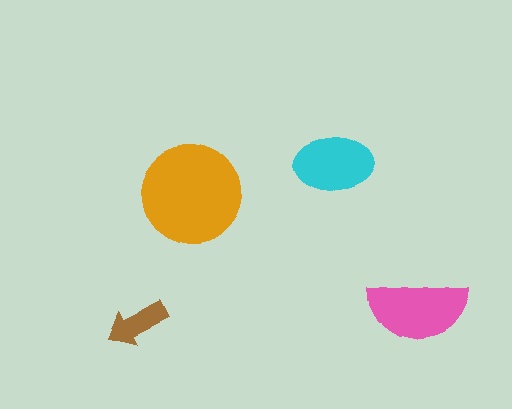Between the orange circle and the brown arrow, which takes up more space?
The orange circle.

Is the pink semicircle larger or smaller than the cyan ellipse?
Larger.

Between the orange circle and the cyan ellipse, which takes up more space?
The orange circle.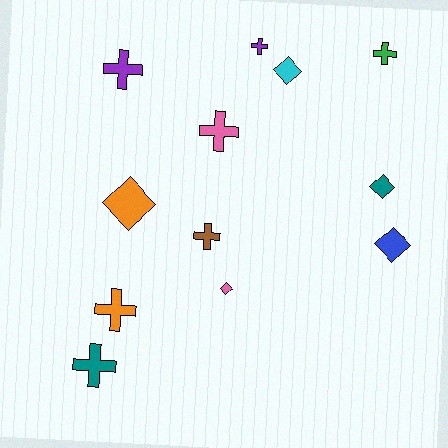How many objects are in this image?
There are 12 objects.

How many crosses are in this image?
There are 7 crosses.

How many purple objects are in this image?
There are 2 purple objects.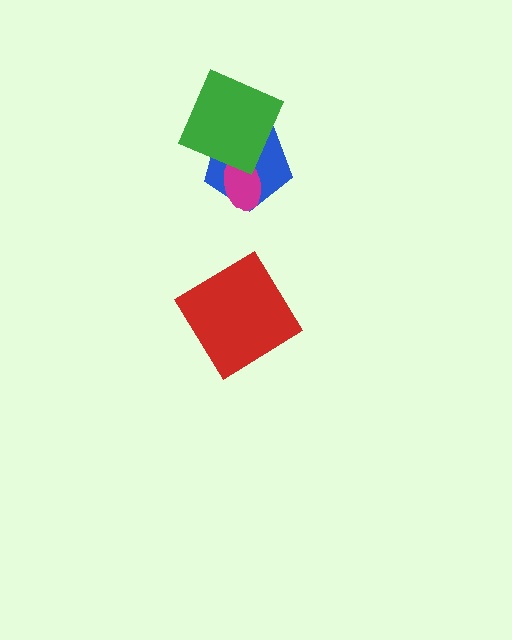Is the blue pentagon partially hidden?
Yes, it is partially covered by another shape.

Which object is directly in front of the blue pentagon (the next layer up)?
The magenta ellipse is directly in front of the blue pentagon.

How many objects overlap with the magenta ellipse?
1 object overlaps with the magenta ellipse.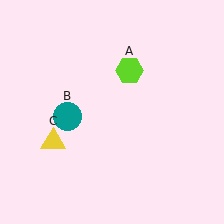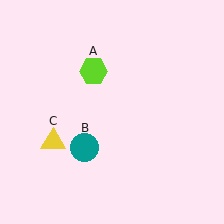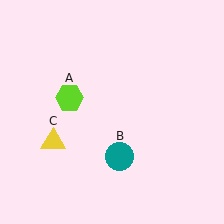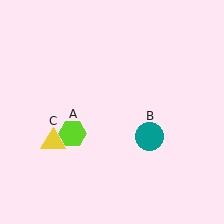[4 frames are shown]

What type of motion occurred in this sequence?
The lime hexagon (object A), teal circle (object B) rotated counterclockwise around the center of the scene.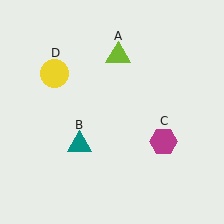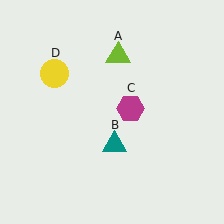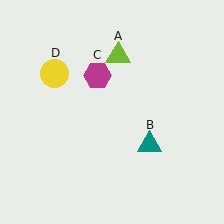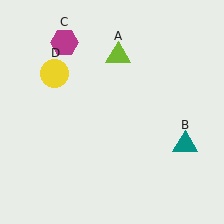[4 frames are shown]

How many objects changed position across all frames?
2 objects changed position: teal triangle (object B), magenta hexagon (object C).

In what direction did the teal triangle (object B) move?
The teal triangle (object B) moved right.